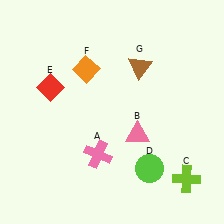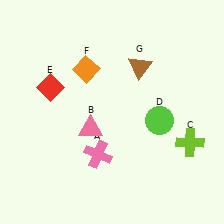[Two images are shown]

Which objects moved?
The objects that moved are: the pink triangle (B), the lime cross (C), the lime circle (D).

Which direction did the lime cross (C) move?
The lime cross (C) moved up.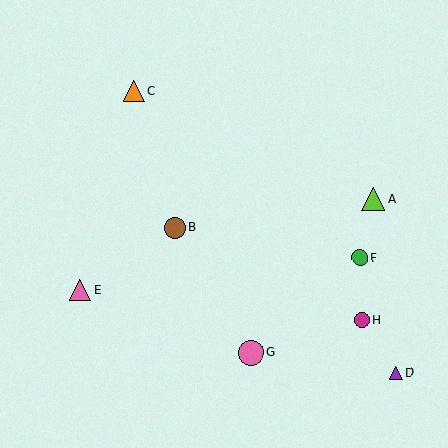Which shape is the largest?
The pink circle (labeled G) is the largest.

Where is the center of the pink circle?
The center of the pink circle is at (251, 353).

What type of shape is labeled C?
Shape C is an orange triangle.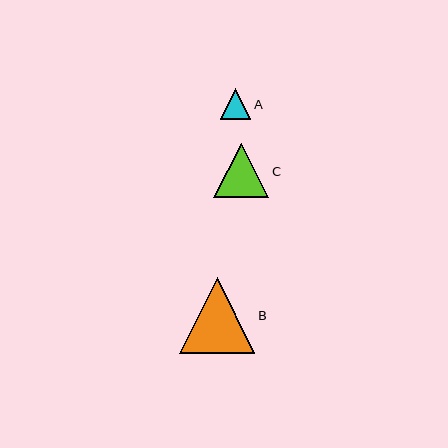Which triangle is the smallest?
Triangle A is the smallest with a size of approximately 30 pixels.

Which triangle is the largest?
Triangle B is the largest with a size of approximately 75 pixels.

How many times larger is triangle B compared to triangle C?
Triangle B is approximately 1.4 times the size of triangle C.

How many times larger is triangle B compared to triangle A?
Triangle B is approximately 2.5 times the size of triangle A.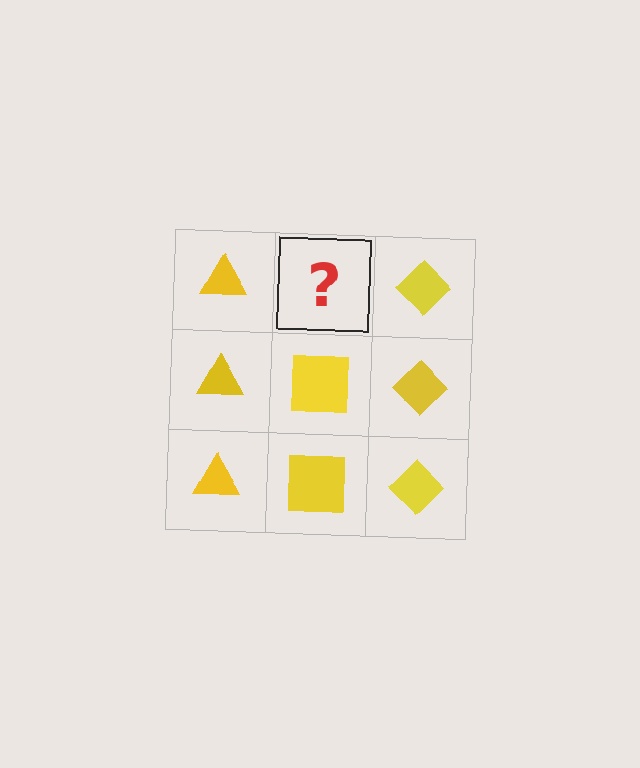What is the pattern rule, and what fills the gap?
The rule is that each column has a consistent shape. The gap should be filled with a yellow square.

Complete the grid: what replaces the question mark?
The question mark should be replaced with a yellow square.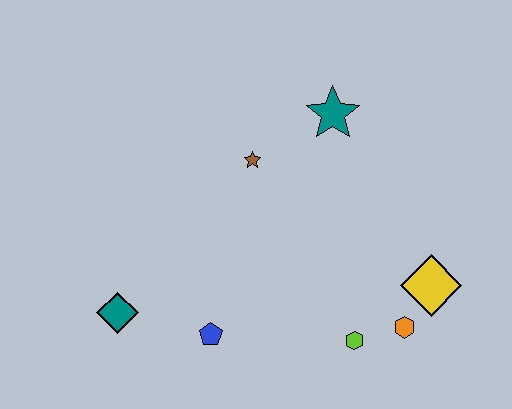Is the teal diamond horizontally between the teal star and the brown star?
No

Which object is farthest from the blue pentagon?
The teal star is farthest from the blue pentagon.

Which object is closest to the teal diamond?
The blue pentagon is closest to the teal diamond.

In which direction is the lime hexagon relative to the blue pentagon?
The lime hexagon is to the right of the blue pentagon.